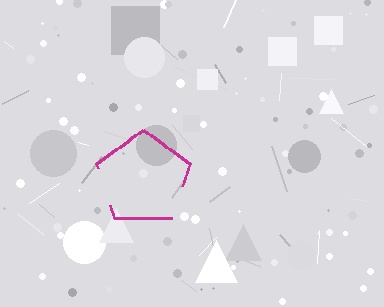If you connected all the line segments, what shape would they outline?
They would outline a pentagon.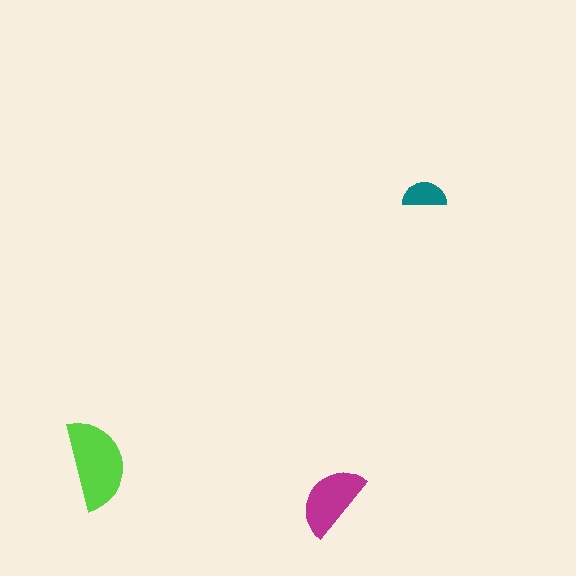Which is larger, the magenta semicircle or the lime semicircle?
The lime one.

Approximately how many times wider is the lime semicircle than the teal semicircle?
About 2 times wider.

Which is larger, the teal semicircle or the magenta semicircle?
The magenta one.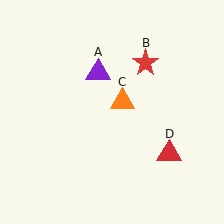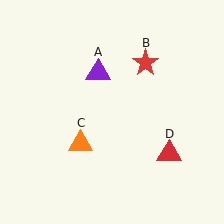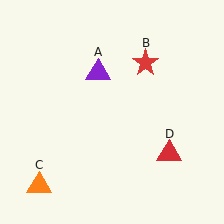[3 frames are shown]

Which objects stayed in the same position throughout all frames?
Purple triangle (object A) and red star (object B) and red triangle (object D) remained stationary.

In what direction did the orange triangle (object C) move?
The orange triangle (object C) moved down and to the left.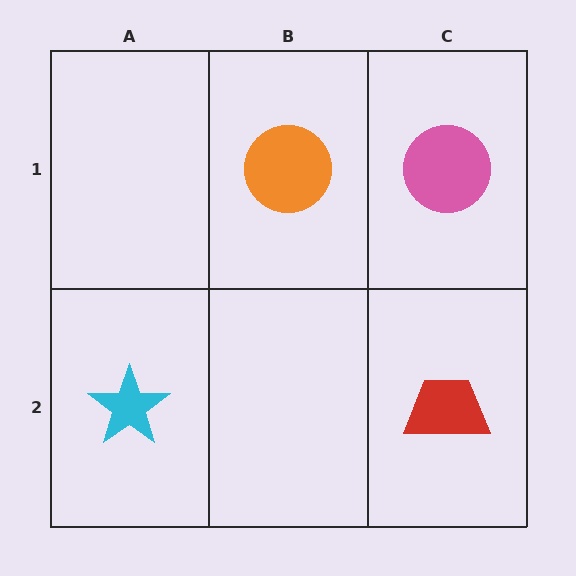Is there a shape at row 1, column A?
No, that cell is empty.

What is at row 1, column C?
A pink circle.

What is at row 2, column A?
A cyan star.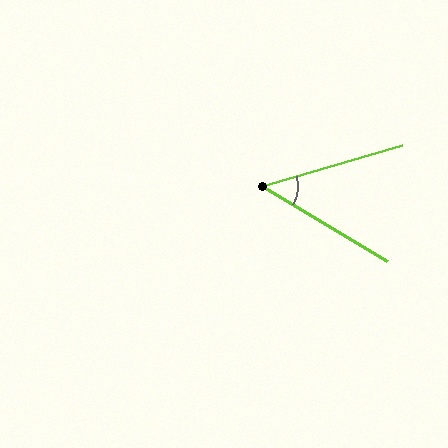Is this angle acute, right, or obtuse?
It is acute.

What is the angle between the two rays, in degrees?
Approximately 47 degrees.